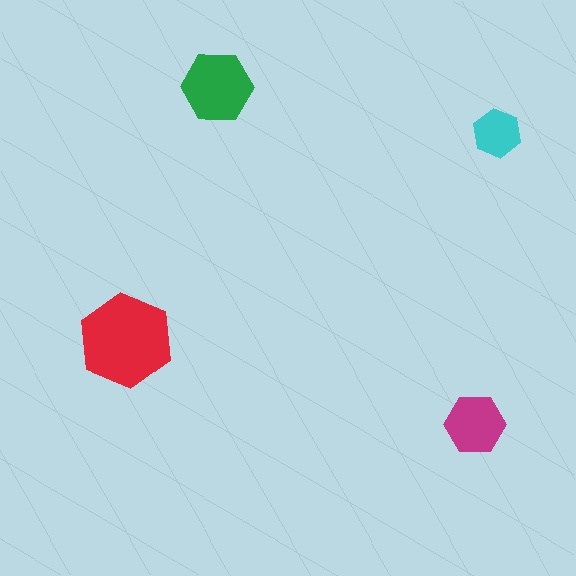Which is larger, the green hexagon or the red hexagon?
The red one.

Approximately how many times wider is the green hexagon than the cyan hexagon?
About 1.5 times wider.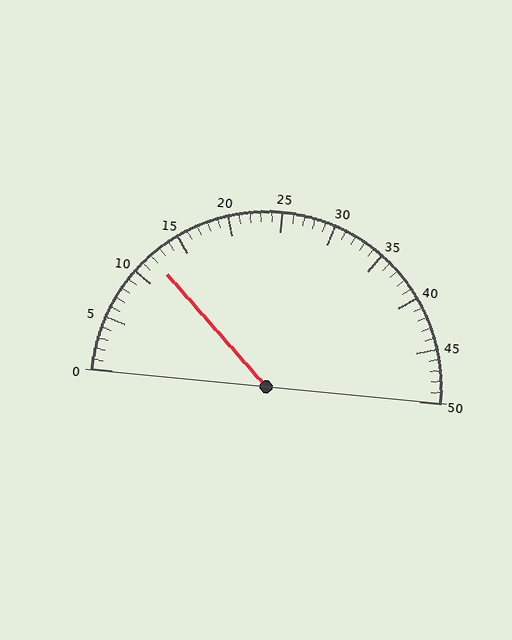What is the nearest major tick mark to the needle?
The nearest major tick mark is 10.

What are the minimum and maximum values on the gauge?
The gauge ranges from 0 to 50.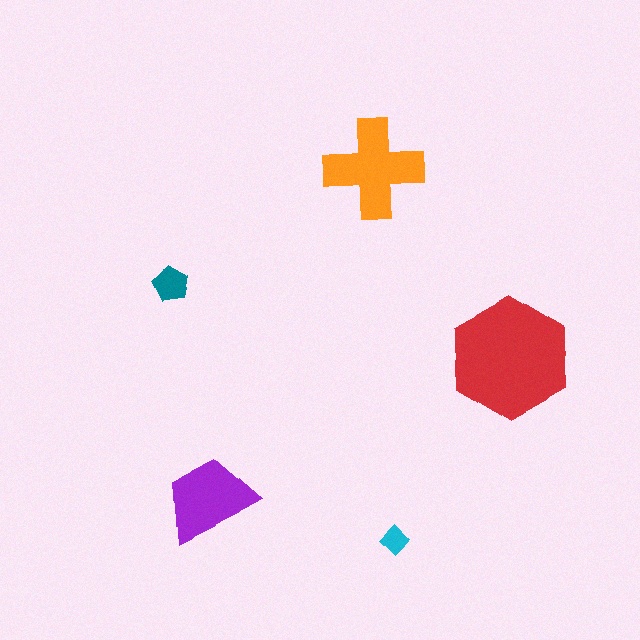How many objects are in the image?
There are 5 objects in the image.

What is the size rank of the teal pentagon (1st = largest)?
4th.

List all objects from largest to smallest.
The red hexagon, the orange cross, the purple trapezoid, the teal pentagon, the cyan diamond.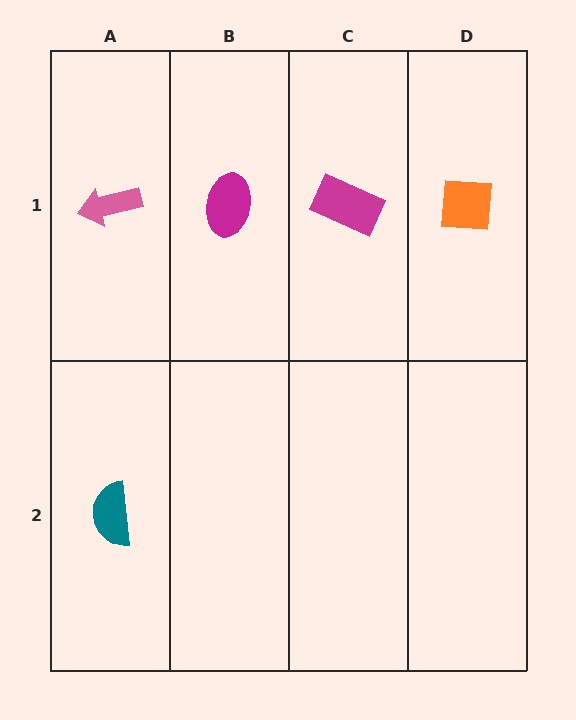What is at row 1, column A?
A pink arrow.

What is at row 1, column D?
An orange square.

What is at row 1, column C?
A magenta rectangle.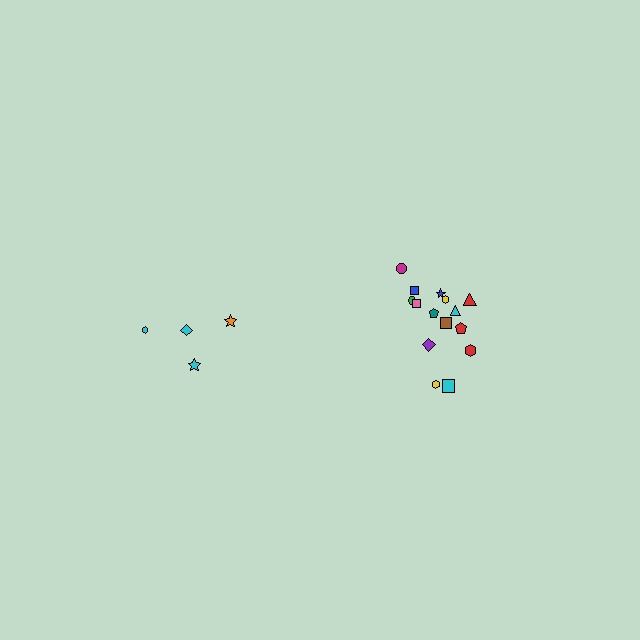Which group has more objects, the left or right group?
The right group.